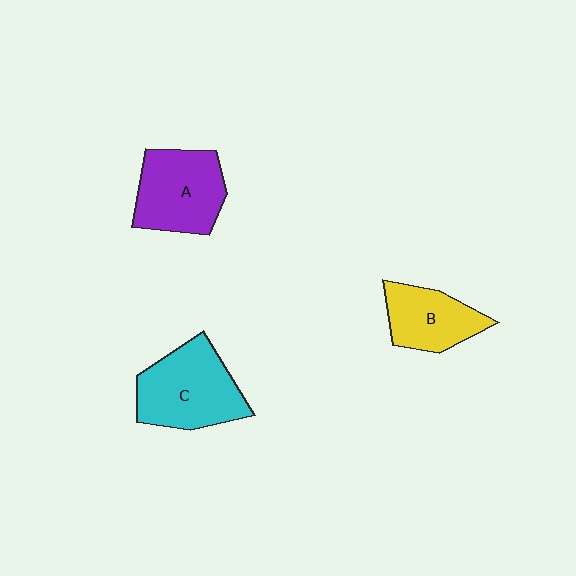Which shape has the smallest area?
Shape B (yellow).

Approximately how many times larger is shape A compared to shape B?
Approximately 1.3 times.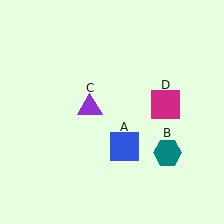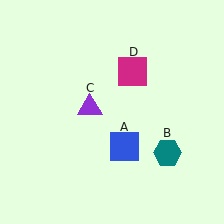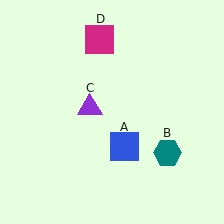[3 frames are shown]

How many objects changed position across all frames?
1 object changed position: magenta square (object D).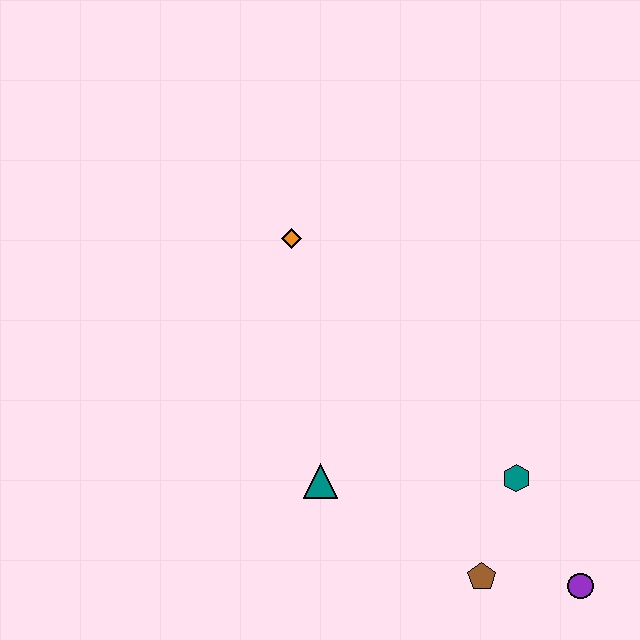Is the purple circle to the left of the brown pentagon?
No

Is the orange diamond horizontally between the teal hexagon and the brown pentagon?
No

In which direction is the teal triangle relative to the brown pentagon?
The teal triangle is to the left of the brown pentagon.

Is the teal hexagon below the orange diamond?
Yes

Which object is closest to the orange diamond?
The teal triangle is closest to the orange diamond.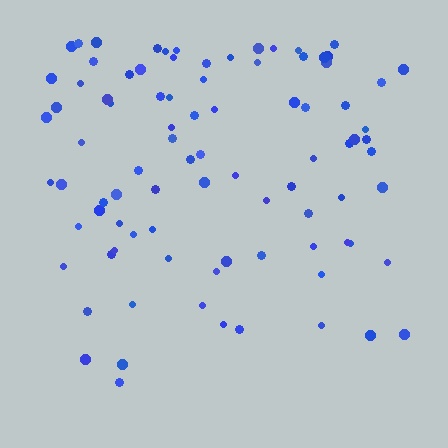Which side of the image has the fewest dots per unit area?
The bottom.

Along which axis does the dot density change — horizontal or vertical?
Vertical.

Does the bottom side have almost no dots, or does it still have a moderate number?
Still a moderate number, just noticeably fewer than the top.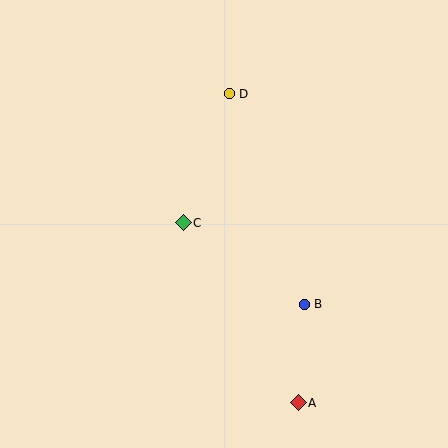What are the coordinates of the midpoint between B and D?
The midpoint between B and D is at (267, 199).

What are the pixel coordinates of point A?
Point A is at (298, 403).